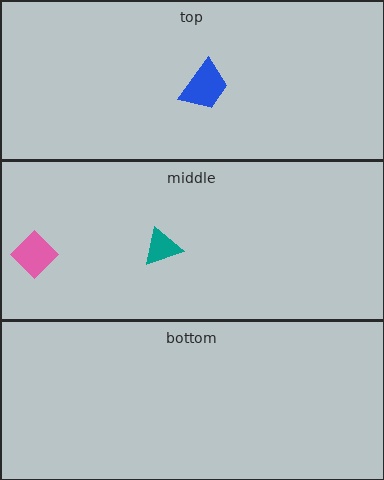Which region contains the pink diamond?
The middle region.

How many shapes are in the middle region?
2.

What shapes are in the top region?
The blue trapezoid.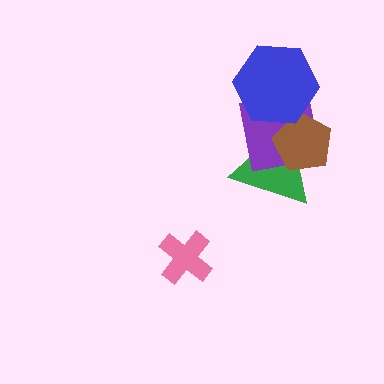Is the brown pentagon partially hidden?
Yes, it is partially covered by another shape.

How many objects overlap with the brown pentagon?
3 objects overlap with the brown pentagon.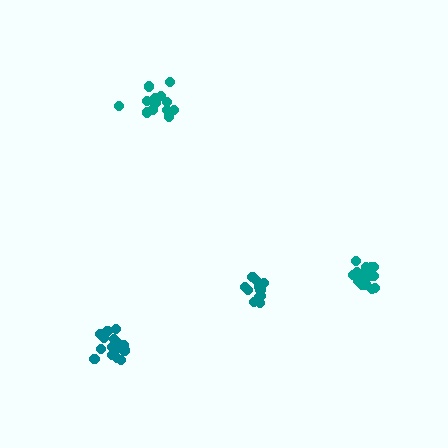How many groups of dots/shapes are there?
There are 4 groups.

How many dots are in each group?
Group 1: 16 dots, Group 2: 11 dots, Group 3: 13 dots, Group 4: 17 dots (57 total).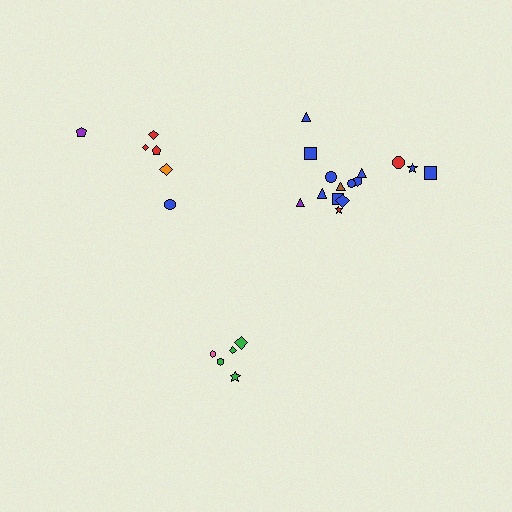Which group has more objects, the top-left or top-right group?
The top-right group.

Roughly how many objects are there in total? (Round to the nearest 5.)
Roughly 25 objects in total.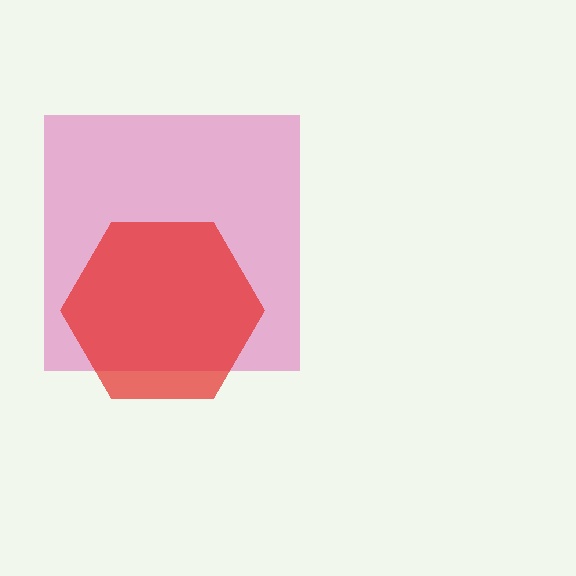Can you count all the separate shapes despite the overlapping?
Yes, there are 2 separate shapes.